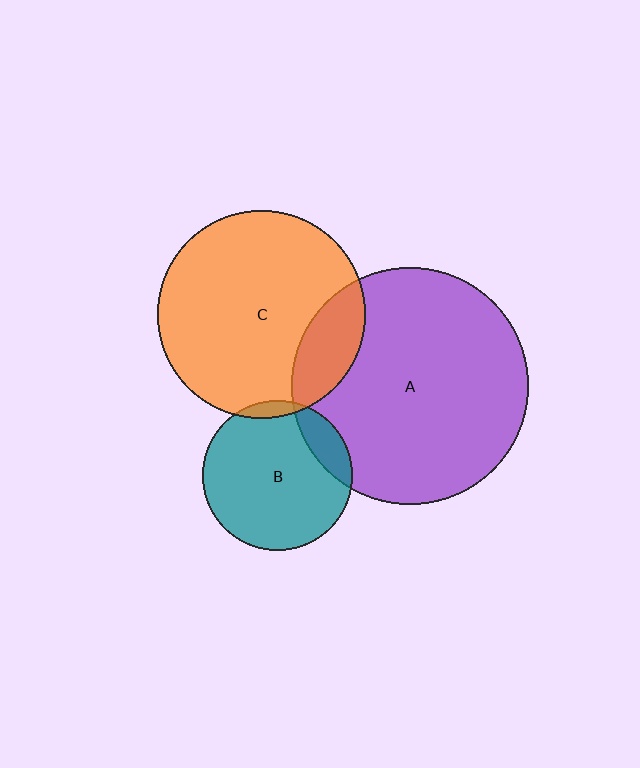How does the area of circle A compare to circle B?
Approximately 2.5 times.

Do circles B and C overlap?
Yes.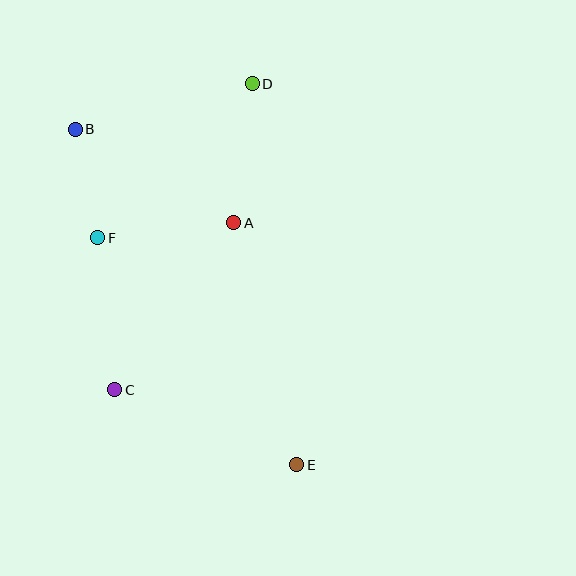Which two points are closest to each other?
Points B and F are closest to each other.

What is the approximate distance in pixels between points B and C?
The distance between B and C is approximately 263 pixels.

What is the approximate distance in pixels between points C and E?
The distance between C and E is approximately 197 pixels.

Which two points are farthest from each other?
Points B and E are farthest from each other.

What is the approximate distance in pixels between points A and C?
The distance between A and C is approximately 205 pixels.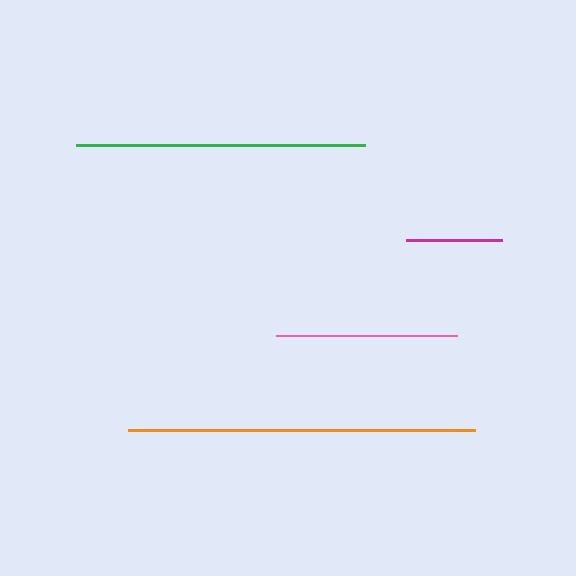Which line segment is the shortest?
The magenta line is the shortest at approximately 96 pixels.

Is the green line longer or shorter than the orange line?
The orange line is longer than the green line.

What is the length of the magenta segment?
The magenta segment is approximately 96 pixels long.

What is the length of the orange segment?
The orange segment is approximately 347 pixels long.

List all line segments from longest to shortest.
From longest to shortest: orange, green, pink, magenta.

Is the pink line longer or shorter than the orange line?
The orange line is longer than the pink line.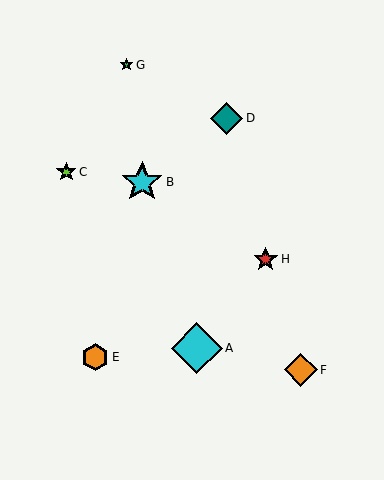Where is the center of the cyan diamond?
The center of the cyan diamond is at (197, 348).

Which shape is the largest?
The cyan diamond (labeled A) is the largest.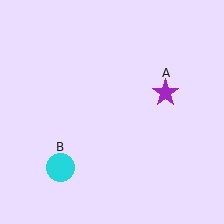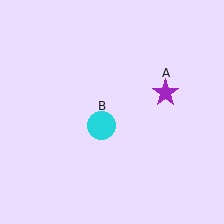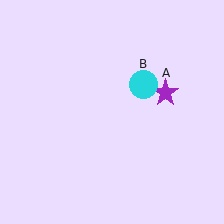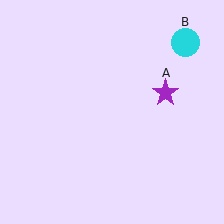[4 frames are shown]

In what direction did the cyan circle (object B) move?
The cyan circle (object B) moved up and to the right.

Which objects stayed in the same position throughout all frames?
Purple star (object A) remained stationary.